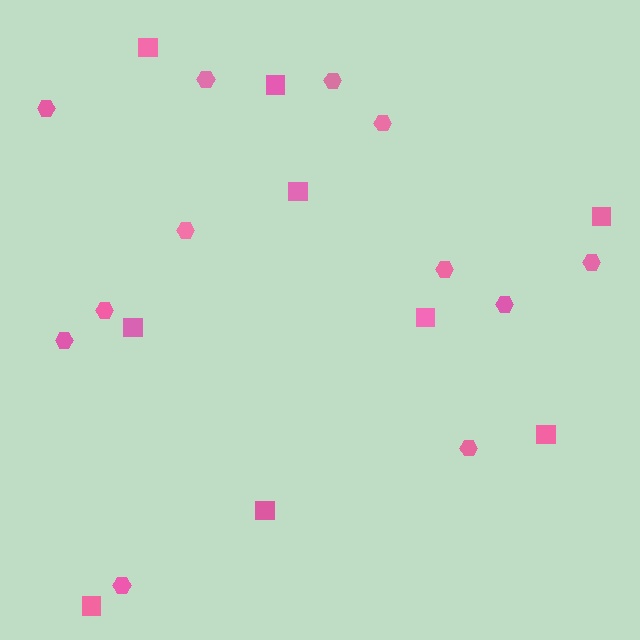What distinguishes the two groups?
There are 2 groups: one group of hexagons (12) and one group of squares (9).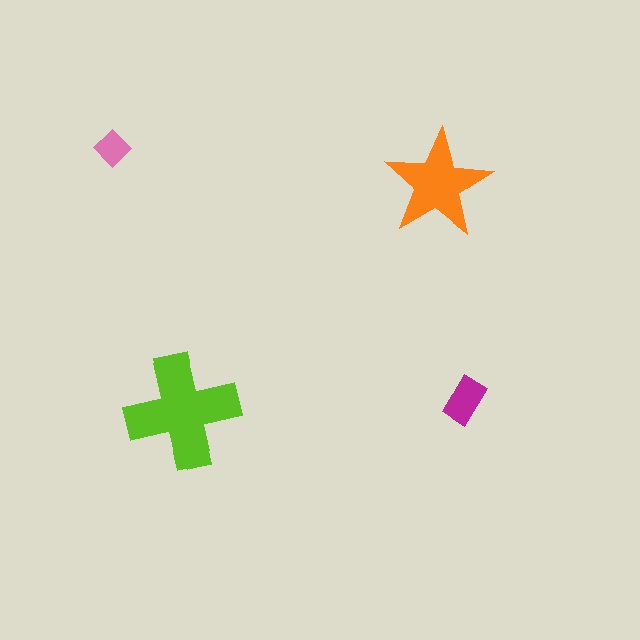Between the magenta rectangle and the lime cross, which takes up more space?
The lime cross.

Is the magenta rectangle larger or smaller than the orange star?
Smaller.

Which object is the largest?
The lime cross.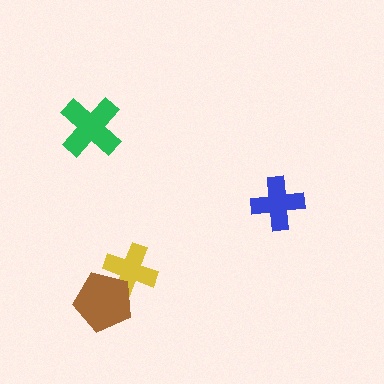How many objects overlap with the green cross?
0 objects overlap with the green cross.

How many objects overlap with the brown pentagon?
1 object overlaps with the brown pentagon.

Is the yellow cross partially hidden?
Yes, it is partially covered by another shape.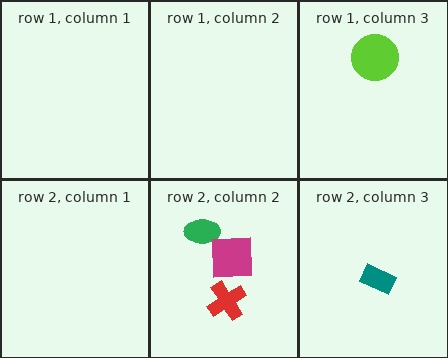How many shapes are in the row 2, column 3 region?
1.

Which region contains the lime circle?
The row 1, column 3 region.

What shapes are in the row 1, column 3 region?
The lime circle.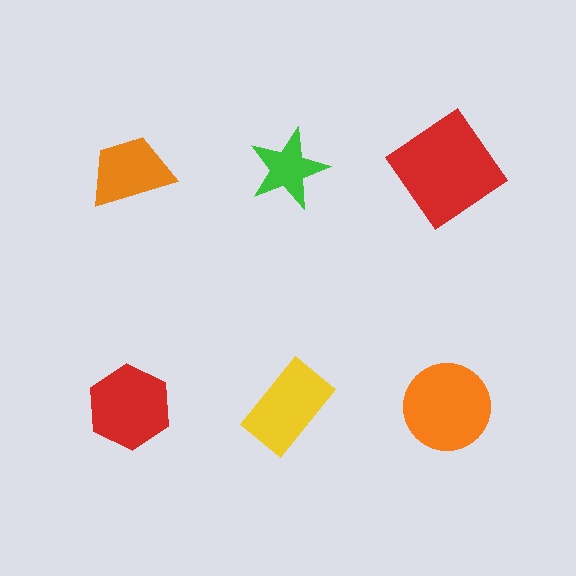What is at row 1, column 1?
An orange trapezoid.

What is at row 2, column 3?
An orange circle.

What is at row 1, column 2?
A green star.